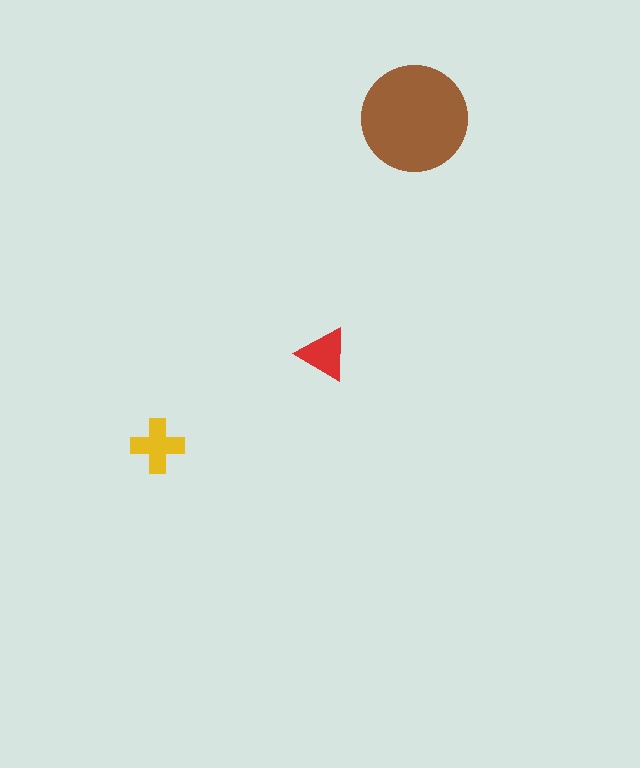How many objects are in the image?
There are 3 objects in the image.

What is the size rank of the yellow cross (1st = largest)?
2nd.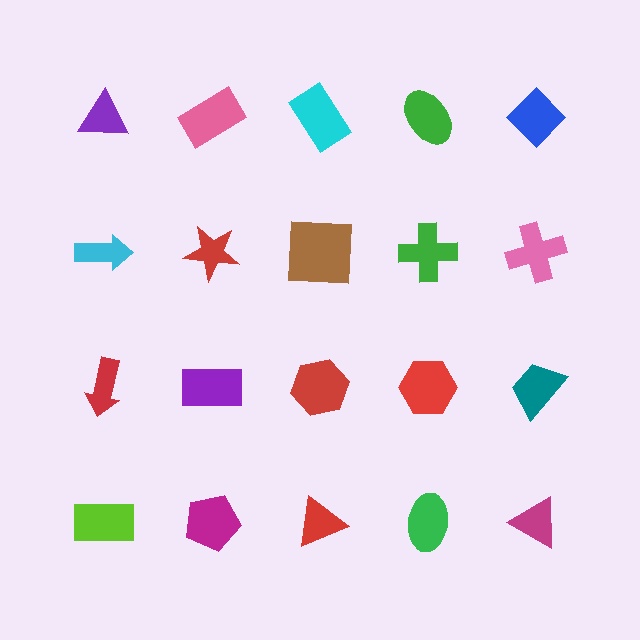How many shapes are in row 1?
5 shapes.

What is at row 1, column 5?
A blue diamond.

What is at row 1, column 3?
A cyan rectangle.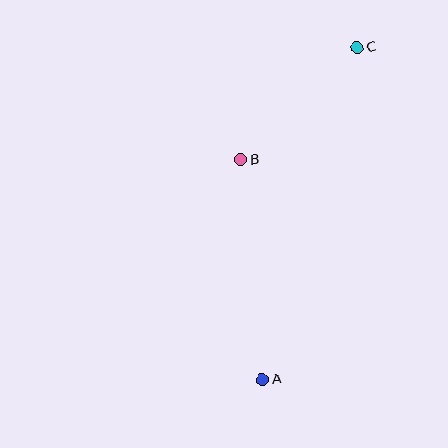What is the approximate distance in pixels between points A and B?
The distance between A and B is approximately 220 pixels.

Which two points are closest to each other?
Points B and C are closest to each other.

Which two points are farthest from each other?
Points A and C are farthest from each other.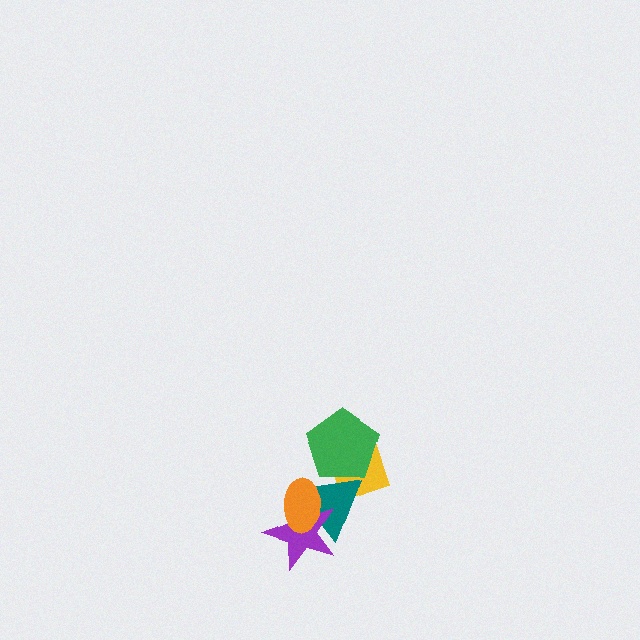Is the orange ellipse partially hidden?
No, no other shape covers it.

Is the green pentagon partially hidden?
Yes, it is partially covered by another shape.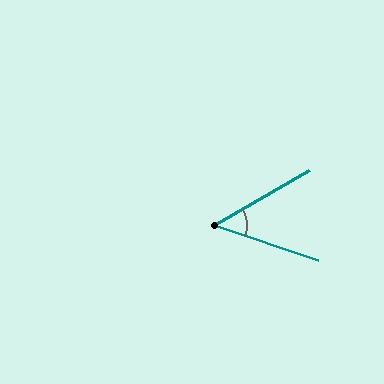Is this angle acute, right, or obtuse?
It is acute.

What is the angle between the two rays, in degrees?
Approximately 49 degrees.